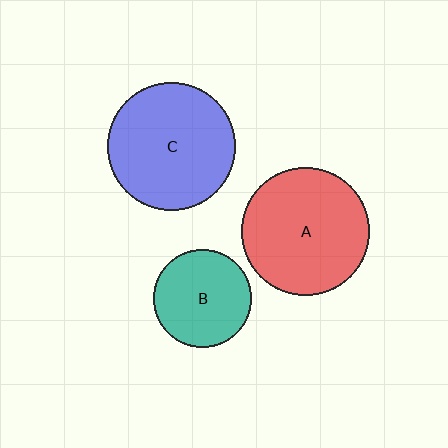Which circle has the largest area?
Circle A (red).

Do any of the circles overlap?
No, none of the circles overlap.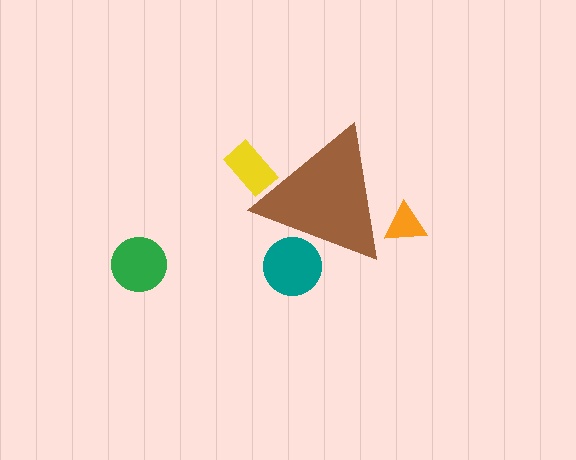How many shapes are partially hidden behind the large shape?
3 shapes are partially hidden.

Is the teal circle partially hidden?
Yes, the teal circle is partially hidden behind the brown triangle.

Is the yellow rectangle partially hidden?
Yes, the yellow rectangle is partially hidden behind the brown triangle.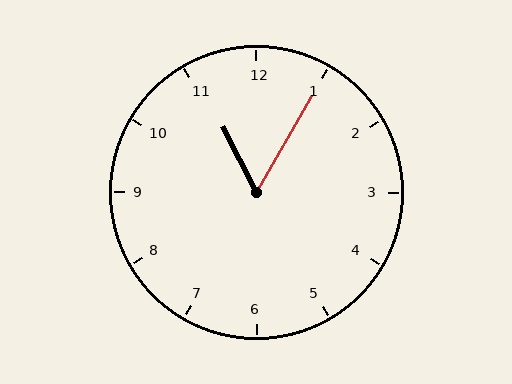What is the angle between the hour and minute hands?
Approximately 58 degrees.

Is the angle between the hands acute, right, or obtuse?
It is acute.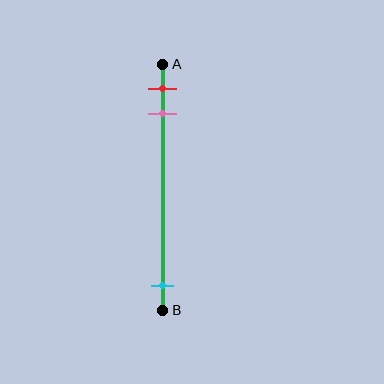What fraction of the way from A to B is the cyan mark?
The cyan mark is approximately 90% (0.9) of the way from A to B.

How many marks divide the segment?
There are 3 marks dividing the segment.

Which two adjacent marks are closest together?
The red and pink marks are the closest adjacent pair.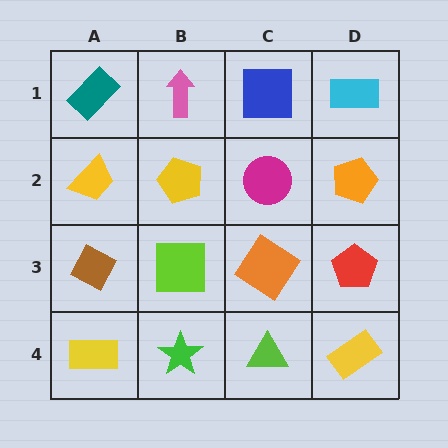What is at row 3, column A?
A brown diamond.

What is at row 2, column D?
An orange pentagon.